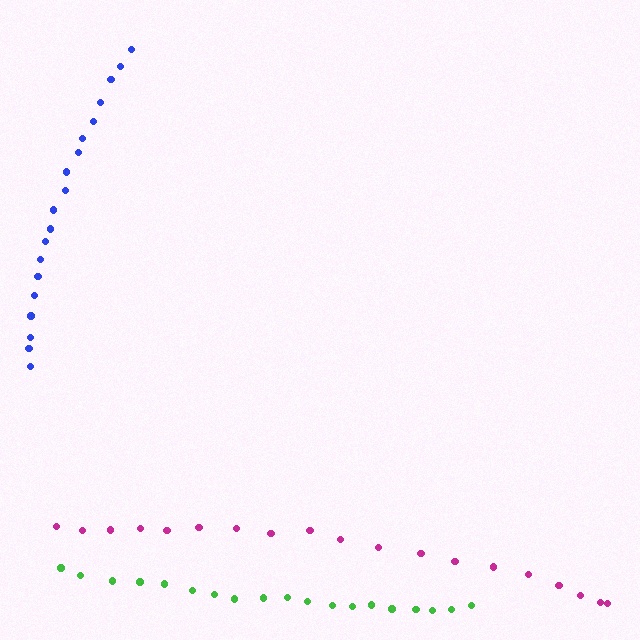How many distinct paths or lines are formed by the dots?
There are 3 distinct paths.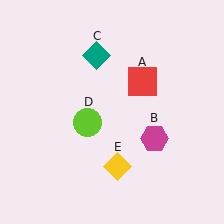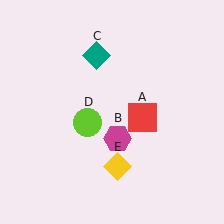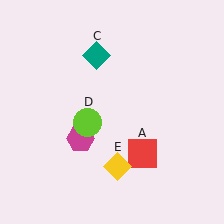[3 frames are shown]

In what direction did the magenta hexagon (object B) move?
The magenta hexagon (object B) moved left.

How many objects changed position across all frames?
2 objects changed position: red square (object A), magenta hexagon (object B).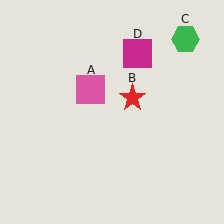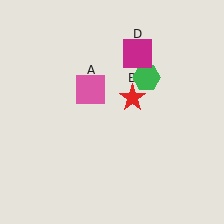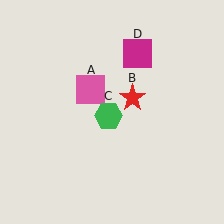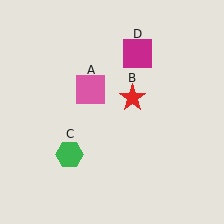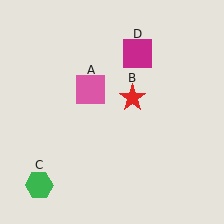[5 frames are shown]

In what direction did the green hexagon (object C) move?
The green hexagon (object C) moved down and to the left.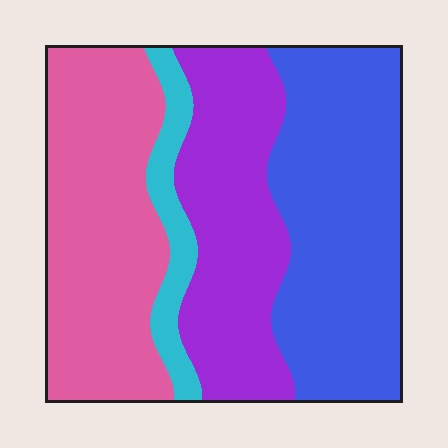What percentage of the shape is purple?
Purple takes up about one quarter (1/4) of the shape.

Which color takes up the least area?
Cyan, at roughly 10%.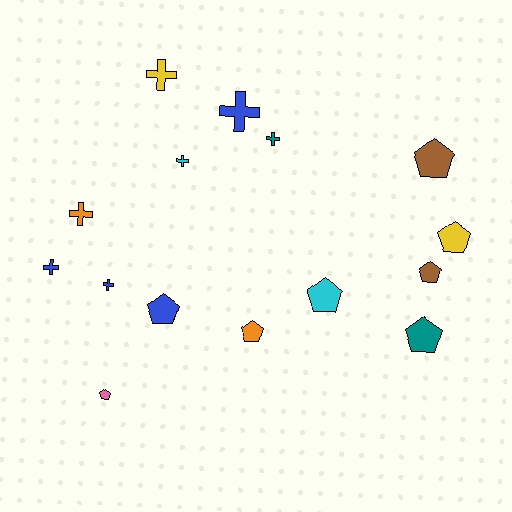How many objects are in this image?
There are 15 objects.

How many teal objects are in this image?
There are 2 teal objects.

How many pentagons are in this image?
There are 8 pentagons.